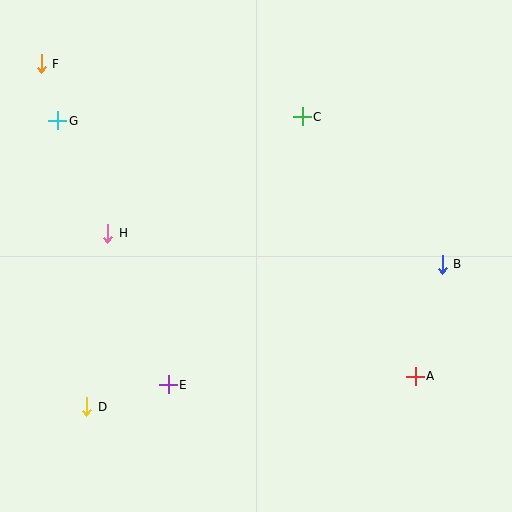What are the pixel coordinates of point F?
Point F is at (41, 64).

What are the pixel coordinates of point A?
Point A is at (415, 376).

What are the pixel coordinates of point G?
Point G is at (58, 121).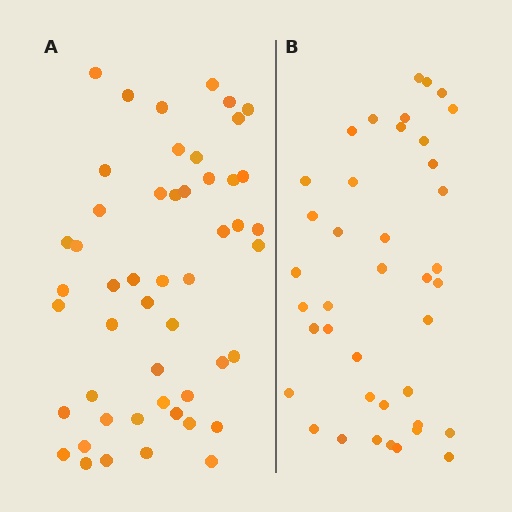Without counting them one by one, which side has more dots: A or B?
Region A (the left region) has more dots.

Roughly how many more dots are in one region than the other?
Region A has roughly 10 or so more dots than region B.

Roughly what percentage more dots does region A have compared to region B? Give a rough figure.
About 25% more.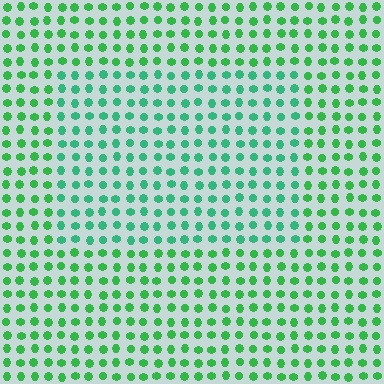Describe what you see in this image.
The image is filled with small green elements in a uniform arrangement. A rectangle-shaped region is visible where the elements are tinted to a slightly different hue, forming a subtle color boundary.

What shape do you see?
I see a rectangle.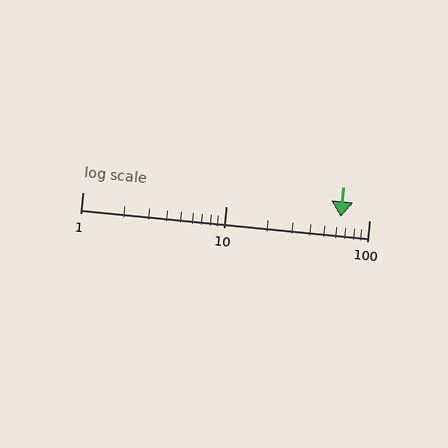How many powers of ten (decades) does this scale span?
The scale spans 2 decades, from 1 to 100.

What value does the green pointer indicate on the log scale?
The pointer indicates approximately 63.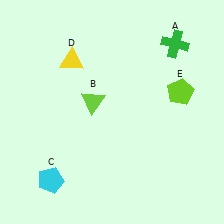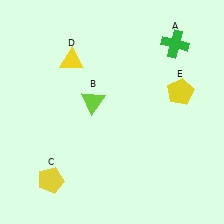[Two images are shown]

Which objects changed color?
C changed from cyan to yellow. E changed from lime to yellow.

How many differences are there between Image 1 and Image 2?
There are 2 differences between the two images.